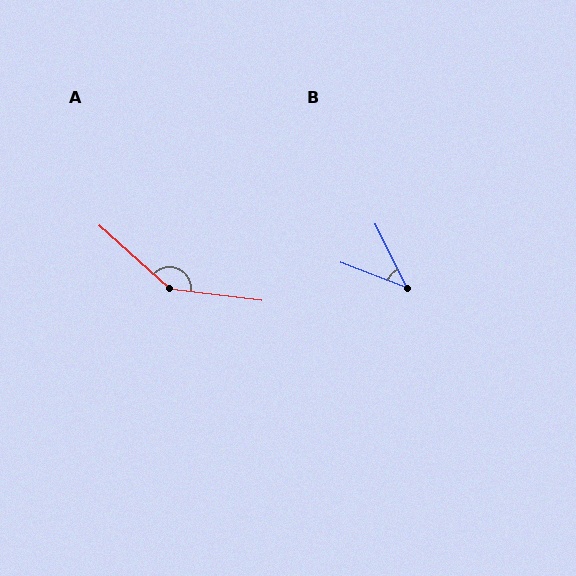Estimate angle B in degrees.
Approximately 43 degrees.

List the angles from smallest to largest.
B (43°), A (145°).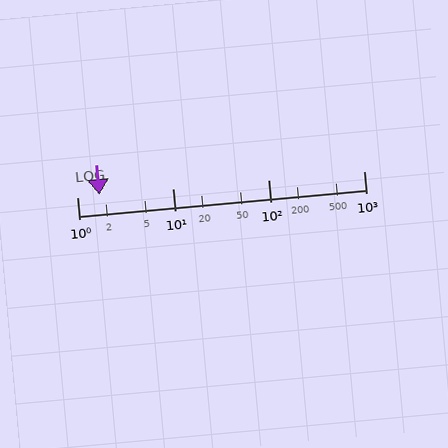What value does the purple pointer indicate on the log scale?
The pointer indicates approximately 1.7.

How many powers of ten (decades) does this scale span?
The scale spans 3 decades, from 1 to 1000.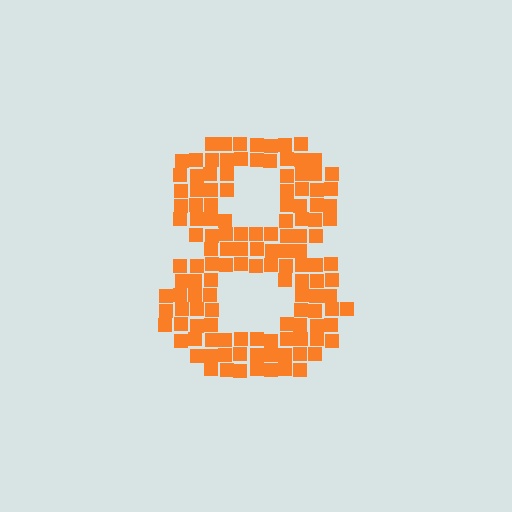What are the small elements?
The small elements are squares.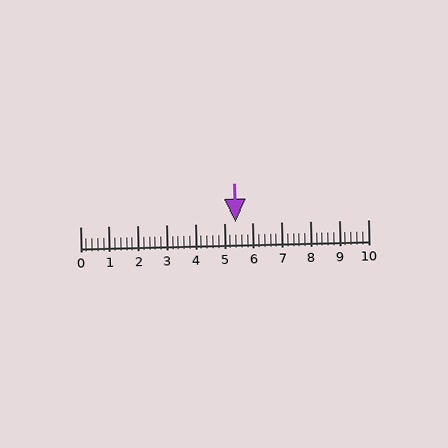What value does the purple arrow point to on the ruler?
The purple arrow points to approximately 5.4.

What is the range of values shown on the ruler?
The ruler shows values from 0 to 10.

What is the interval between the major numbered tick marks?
The major tick marks are spaced 1 units apart.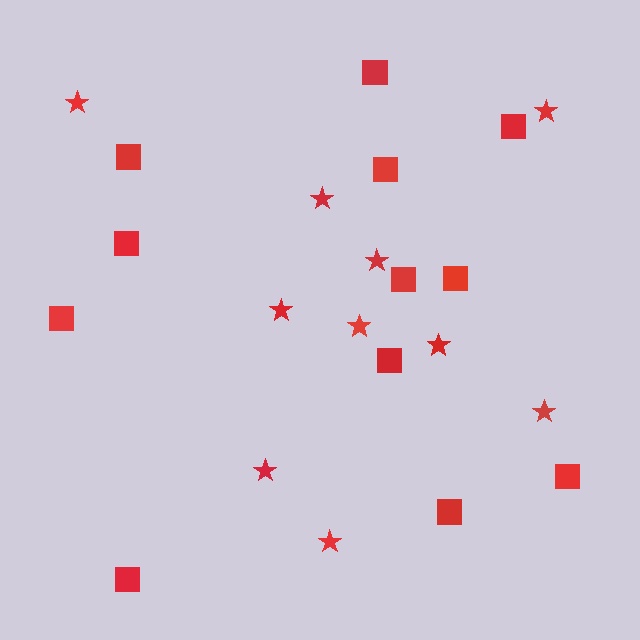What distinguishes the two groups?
There are 2 groups: one group of squares (12) and one group of stars (10).